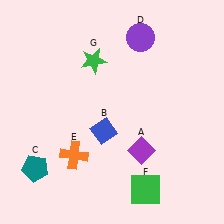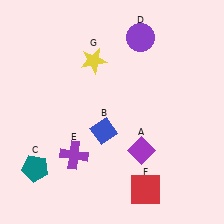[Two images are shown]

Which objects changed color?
E changed from orange to purple. F changed from green to red. G changed from green to yellow.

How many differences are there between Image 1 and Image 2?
There are 3 differences between the two images.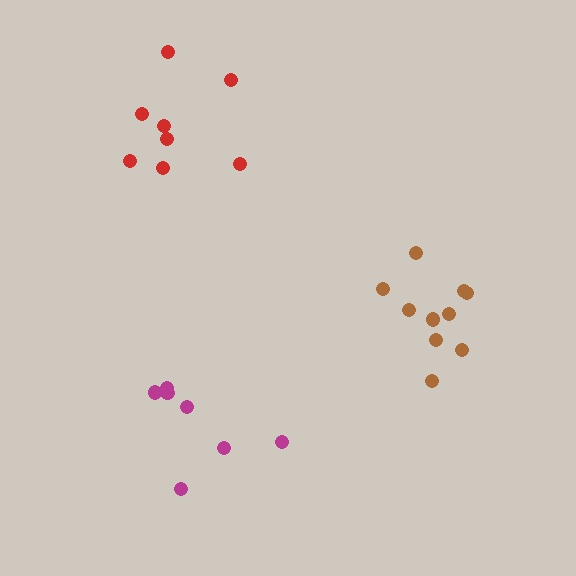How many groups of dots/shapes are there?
There are 3 groups.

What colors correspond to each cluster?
The clusters are colored: red, brown, magenta.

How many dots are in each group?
Group 1: 8 dots, Group 2: 10 dots, Group 3: 7 dots (25 total).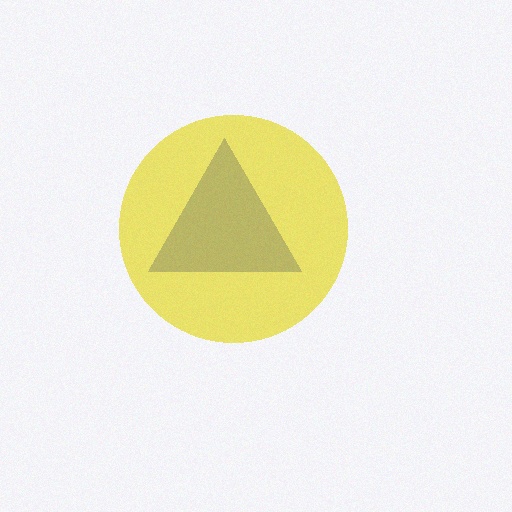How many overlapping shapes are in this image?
There are 2 overlapping shapes in the image.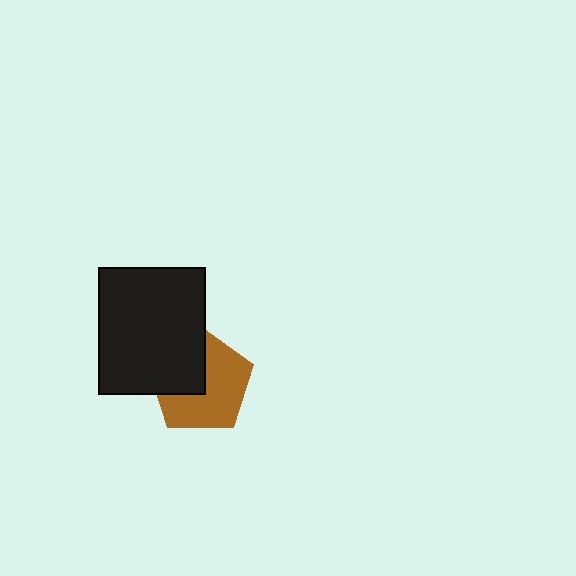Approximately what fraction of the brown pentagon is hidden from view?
Roughly 38% of the brown pentagon is hidden behind the black rectangle.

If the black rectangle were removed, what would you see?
You would see the complete brown pentagon.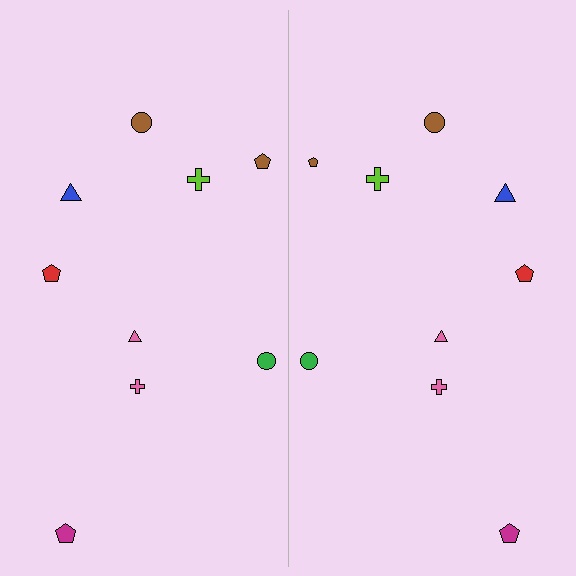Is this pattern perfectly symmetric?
No, the pattern is not perfectly symmetric. The brown pentagon on the right side has a different size than its mirror counterpart.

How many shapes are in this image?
There are 18 shapes in this image.